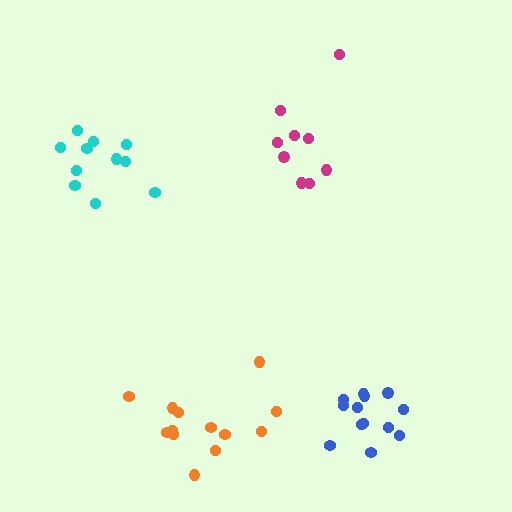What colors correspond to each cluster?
The clusters are colored: magenta, cyan, blue, orange.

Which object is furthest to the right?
The blue cluster is rightmost.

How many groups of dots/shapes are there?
There are 4 groups.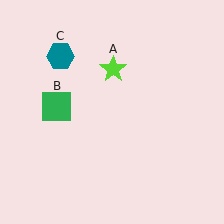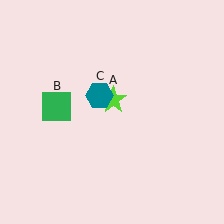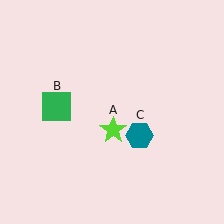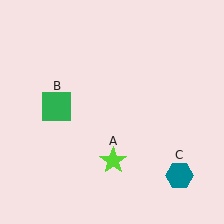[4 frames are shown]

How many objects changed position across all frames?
2 objects changed position: lime star (object A), teal hexagon (object C).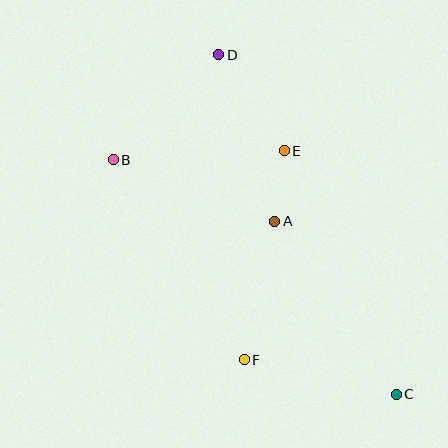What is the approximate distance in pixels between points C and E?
The distance between C and E is approximately 268 pixels.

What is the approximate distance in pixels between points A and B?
The distance between A and B is approximately 173 pixels.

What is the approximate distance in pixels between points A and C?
The distance between A and C is approximately 212 pixels.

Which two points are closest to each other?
Points A and E are closest to each other.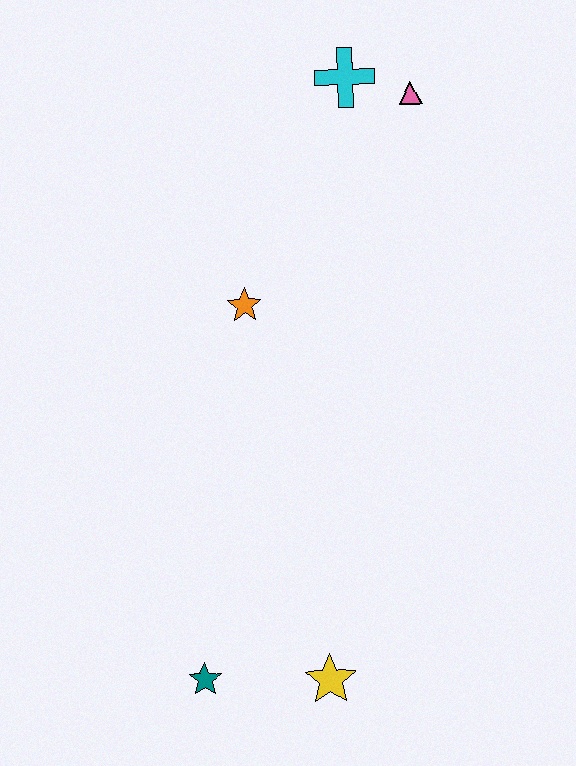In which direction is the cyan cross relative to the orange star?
The cyan cross is above the orange star.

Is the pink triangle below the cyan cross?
Yes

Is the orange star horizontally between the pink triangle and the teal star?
Yes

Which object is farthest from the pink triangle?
The teal star is farthest from the pink triangle.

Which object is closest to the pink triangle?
The cyan cross is closest to the pink triangle.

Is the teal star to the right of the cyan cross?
No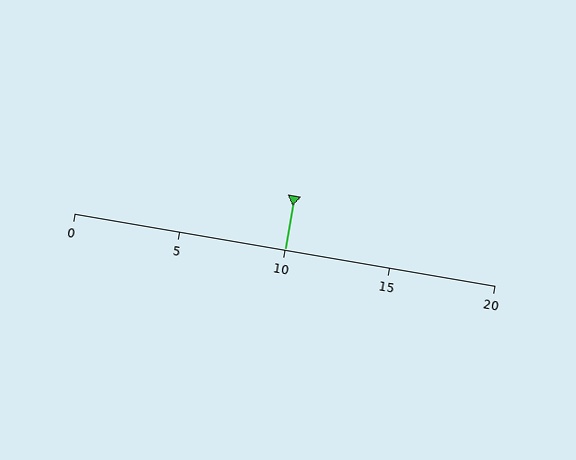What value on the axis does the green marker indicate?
The marker indicates approximately 10.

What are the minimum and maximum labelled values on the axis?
The axis runs from 0 to 20.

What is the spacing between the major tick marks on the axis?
The major ticks are spaced 5 apart.